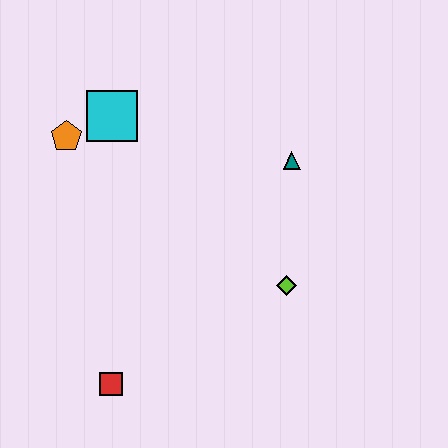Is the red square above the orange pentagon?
No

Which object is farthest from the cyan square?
The red square is farthest from the cyan square.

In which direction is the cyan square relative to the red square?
The cyan square is above the red square.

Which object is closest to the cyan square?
The orange pentagon is closest to the cyan square.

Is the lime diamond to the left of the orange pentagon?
No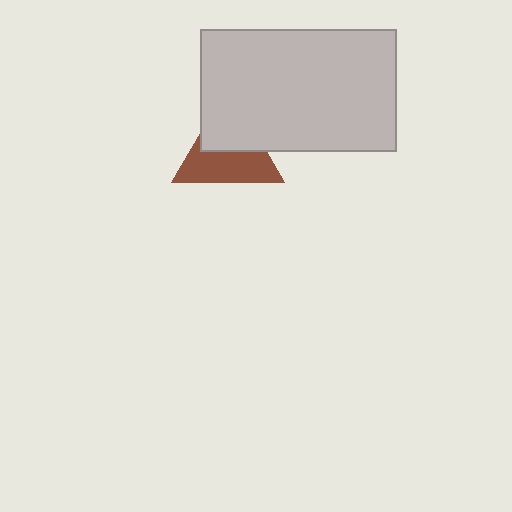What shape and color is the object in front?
The object in front is a light gray rectangle.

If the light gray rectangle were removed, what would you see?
You would see the complete brown triangle.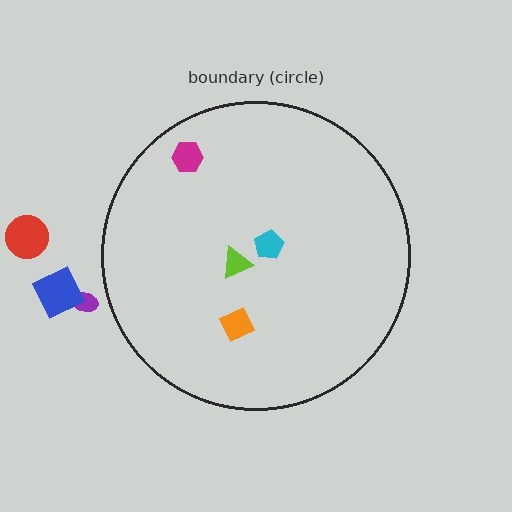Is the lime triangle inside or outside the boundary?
Inside.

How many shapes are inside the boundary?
4 inside, 3 outside.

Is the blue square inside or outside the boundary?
Outside.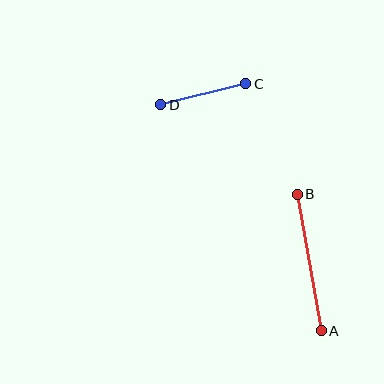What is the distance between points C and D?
The distance is approximately 88 pixels.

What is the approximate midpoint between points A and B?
The midpoint is at approximately (309, 263) pixels.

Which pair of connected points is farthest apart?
Points A and B are farthest apart.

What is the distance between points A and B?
The distance is approximately 139 pixels.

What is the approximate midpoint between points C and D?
The midpoint is at approximately (203, 94) pixels.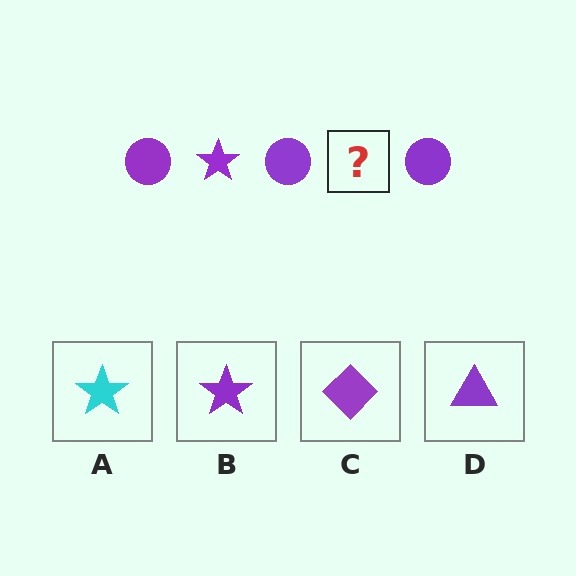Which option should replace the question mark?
Option B.